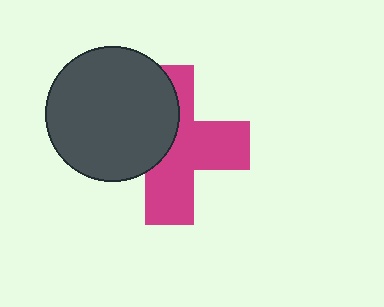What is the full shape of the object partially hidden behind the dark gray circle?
The partially hidden object is a magenta cross.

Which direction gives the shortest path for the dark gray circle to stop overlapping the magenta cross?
Moving left gives the shortest separation.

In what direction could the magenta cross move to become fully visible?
The magenta cross could move right. That would shift it out from behind the dark gray circle entirely.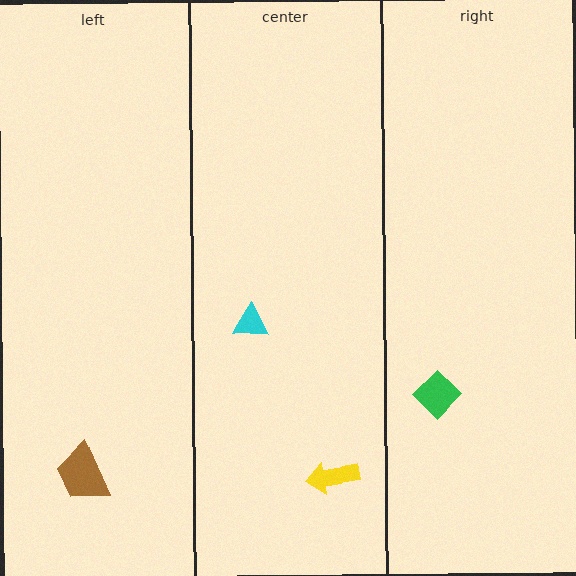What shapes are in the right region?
The green diamond.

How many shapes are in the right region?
1.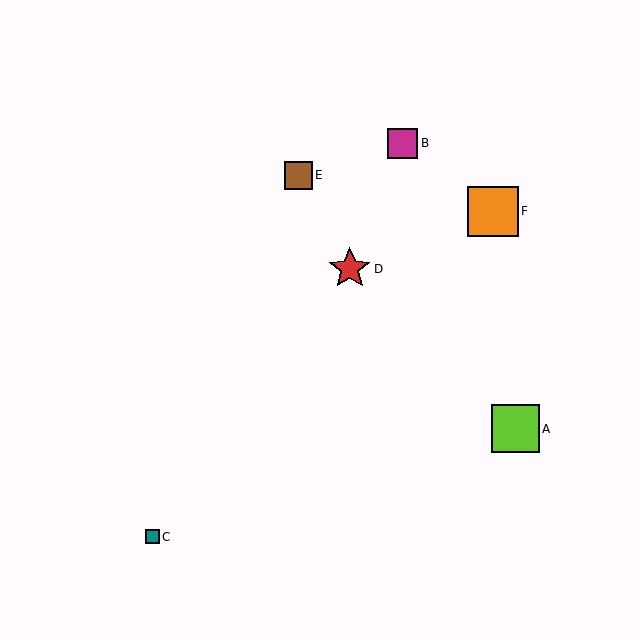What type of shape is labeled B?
Shape B is a magenta square.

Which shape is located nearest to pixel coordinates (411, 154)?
The magenta square (labeled B) at (403, 143) is nearest to that location.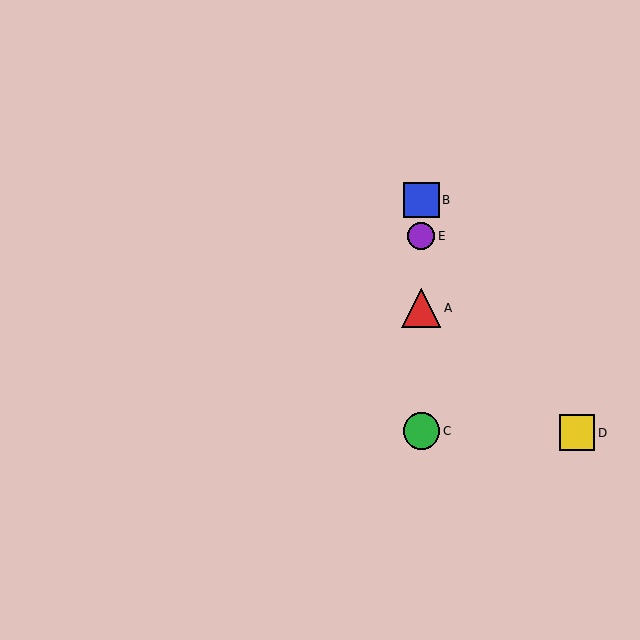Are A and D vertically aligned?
No, A is at x≈421 and D is at x≈577.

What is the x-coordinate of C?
Object C is at x≈421.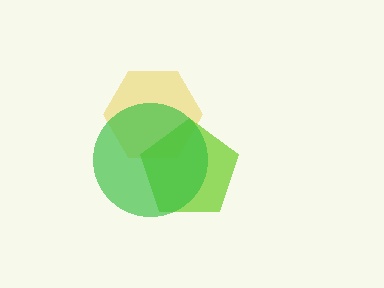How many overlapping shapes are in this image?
There are 3 overlapping shapes in the image.